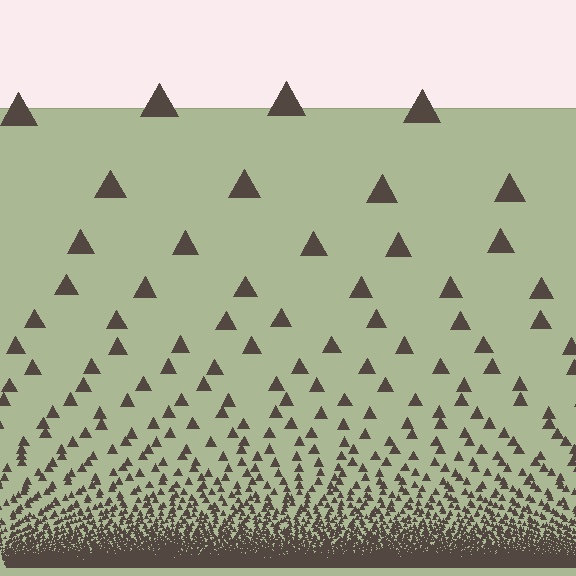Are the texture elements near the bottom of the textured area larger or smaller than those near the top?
Smaller. The gradient is inverted — elements near the bottom are smaller and denser.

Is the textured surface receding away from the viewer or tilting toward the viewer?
The surface appears to tilt toward the viewer. Texture elements get larger and sparser toward the top.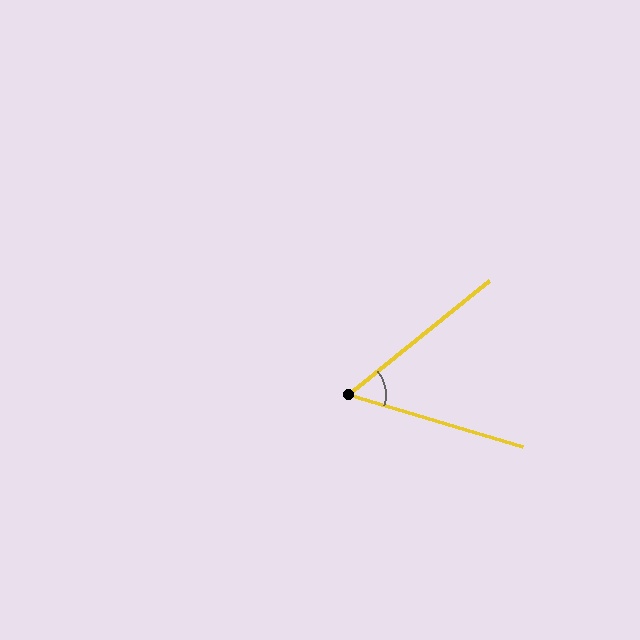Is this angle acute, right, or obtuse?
It is acute.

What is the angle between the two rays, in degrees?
Approximately 56 degrees.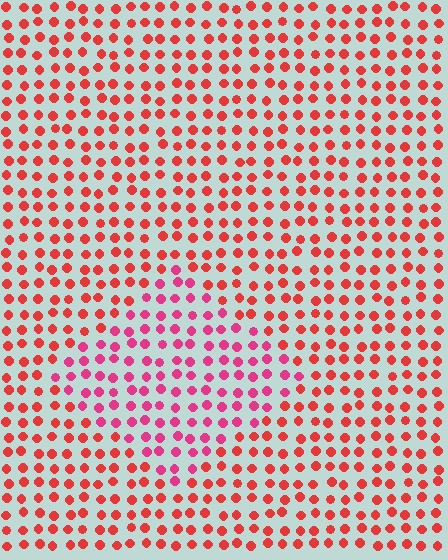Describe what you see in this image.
The image is filled with small red elements in a uniform arrangement. A diamond-shaped region is visible where the elements are tinted to a slightly different hue, forming a subtle color boundary.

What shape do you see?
I see a diamond.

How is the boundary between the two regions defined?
The boundary is defined purely by a slight shift in hue (about 29 degrees). Spacing, size, and orientation are identical on both sides.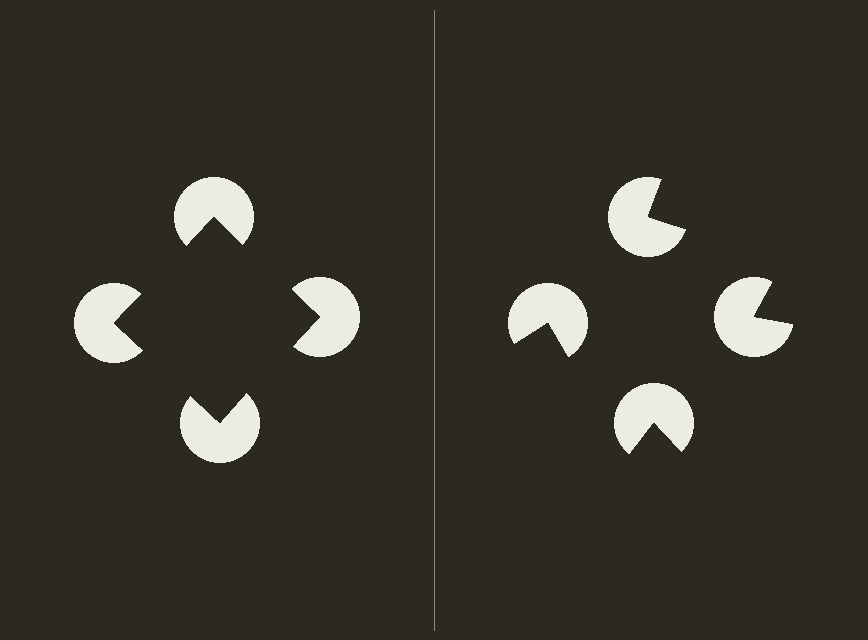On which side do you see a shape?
An illusory square appears on the left side. On the right side the wedge cuts are rotated, so no coherent shape forms.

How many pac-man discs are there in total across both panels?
8 — 4 on each side.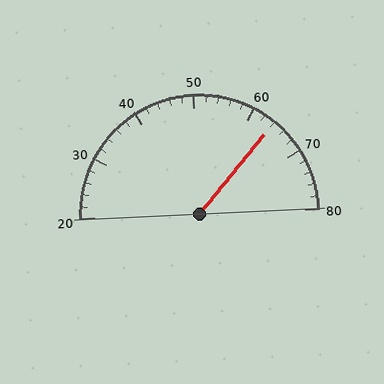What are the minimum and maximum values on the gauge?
The gauge ranges from 20 to 80.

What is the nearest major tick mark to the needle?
The nearest major tick mark is 60.